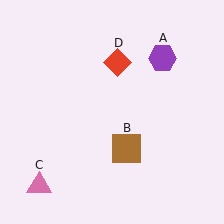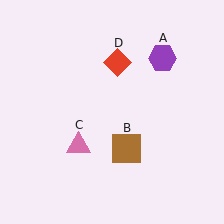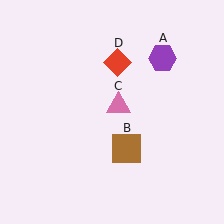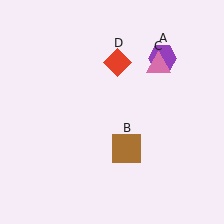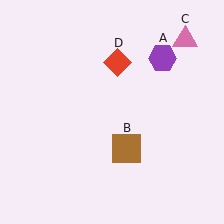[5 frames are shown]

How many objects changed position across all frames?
1 object changed position: pink triangle (object C).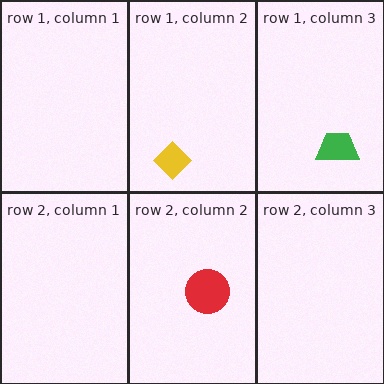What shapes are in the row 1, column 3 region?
The green trapezoid.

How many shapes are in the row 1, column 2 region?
1.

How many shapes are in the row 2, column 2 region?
1.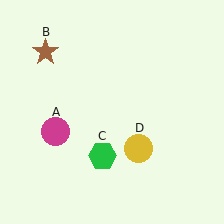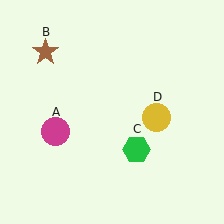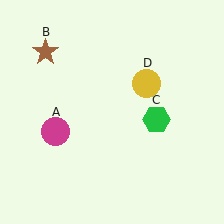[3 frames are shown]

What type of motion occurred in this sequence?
The green hexagon (object C), yellow circle (object D) rotated counterclockwise around the center of the scene.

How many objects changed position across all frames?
2 objects changed position: green hexagon (object C), yellow circle (object D).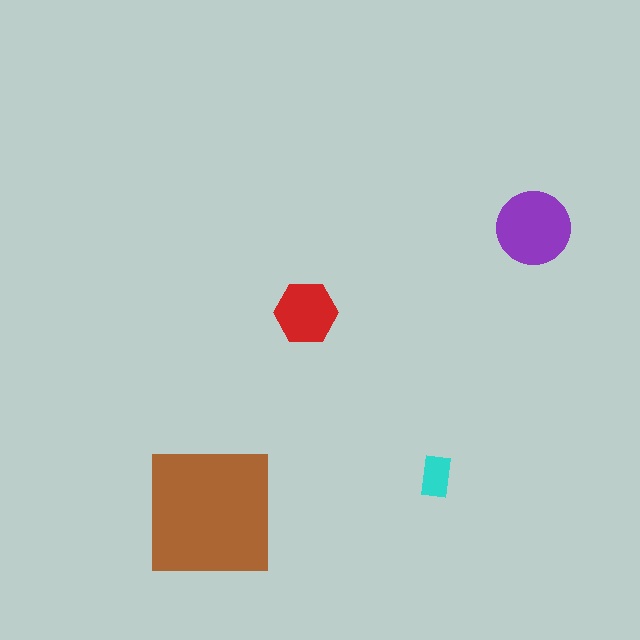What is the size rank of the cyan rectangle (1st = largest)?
4th.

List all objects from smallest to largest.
The cyan rectangle, the red hexagon, the purple circle, the brown square.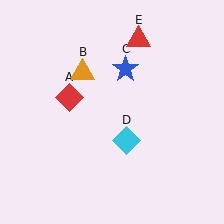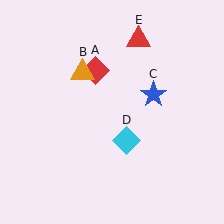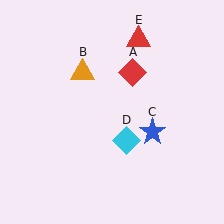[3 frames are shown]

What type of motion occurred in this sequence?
The red diamond (object A), blue star (object C) rotated clockwise around the center of the scene.